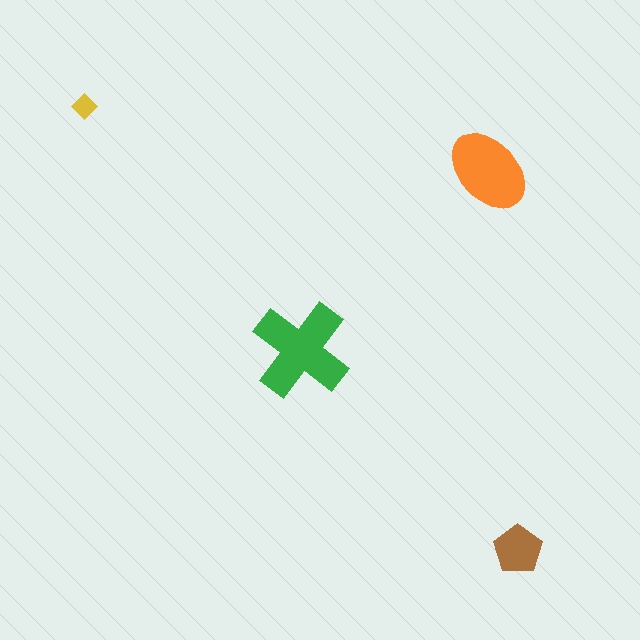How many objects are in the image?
There are 4 objects in the image.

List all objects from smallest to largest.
The yellow diamond, the brown pentagon, the orange ellipse, the green cross.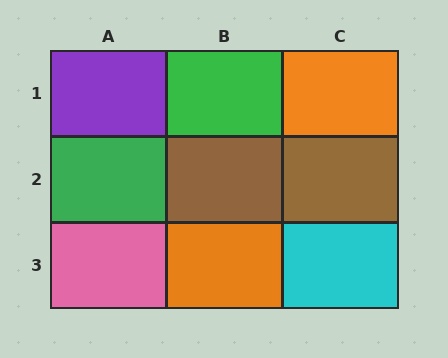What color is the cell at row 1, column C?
Orange.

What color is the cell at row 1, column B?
Green.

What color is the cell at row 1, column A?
Purple.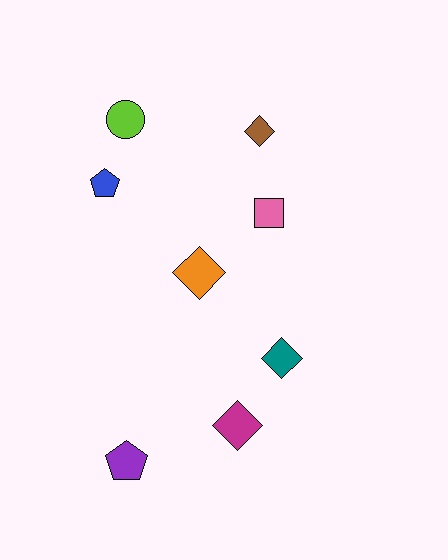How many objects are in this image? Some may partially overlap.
There are 8 objects.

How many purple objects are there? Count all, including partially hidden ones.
There is 1 purple object.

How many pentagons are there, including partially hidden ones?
There are 2 pentagons.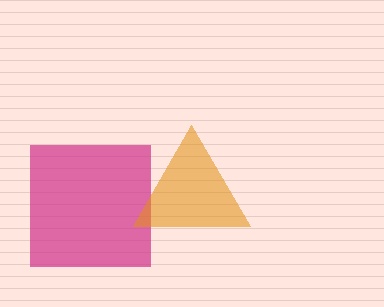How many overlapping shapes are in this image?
There are 2 overlapping shapes in the image.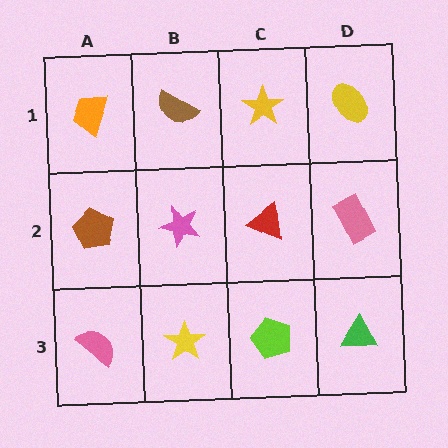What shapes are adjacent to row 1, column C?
A red triangle (row 2, column C), a brown semicircle (row 1, column B), a yellow ellipse (row 1, column D).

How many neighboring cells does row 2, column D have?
3.